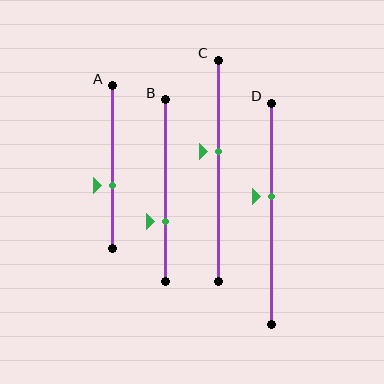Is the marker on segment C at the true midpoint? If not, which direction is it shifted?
No, the marker on segment C is shifted upward by about 9% of the segment length.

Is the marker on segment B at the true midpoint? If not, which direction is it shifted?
No, the marker on segment B is shifted downward by about 17% of the segment length.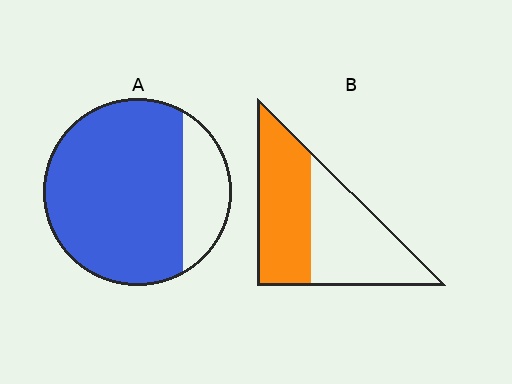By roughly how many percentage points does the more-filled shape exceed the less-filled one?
By roughly 30 percentage points (A over B).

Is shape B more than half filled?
Roughly half.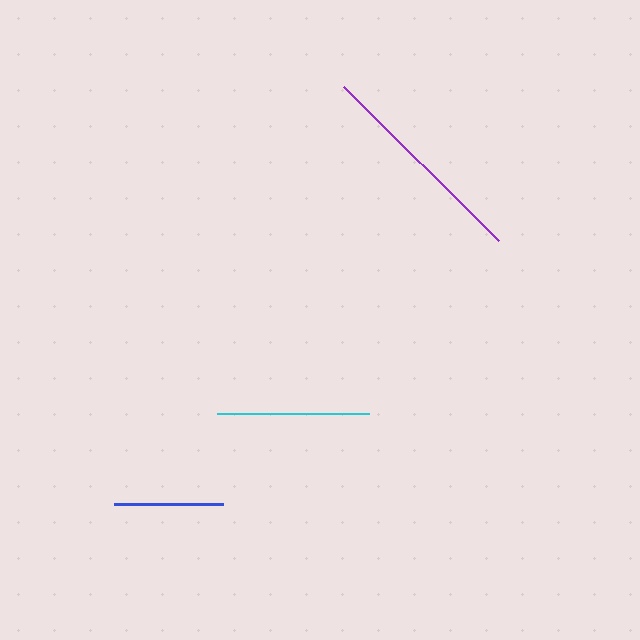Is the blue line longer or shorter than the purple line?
The purple line is longer than the blue line.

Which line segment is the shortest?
The blue line is the shortest at approximately 109 pixels.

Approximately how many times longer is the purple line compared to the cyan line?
The purple line is approximately 1.4 times the length of the cyan line.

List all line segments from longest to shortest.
From longest to shortest: purple, cyan, blue.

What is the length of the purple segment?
The purple segment is approximately 218 pixels long.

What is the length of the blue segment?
The blue segment is approximately 109 pixels long.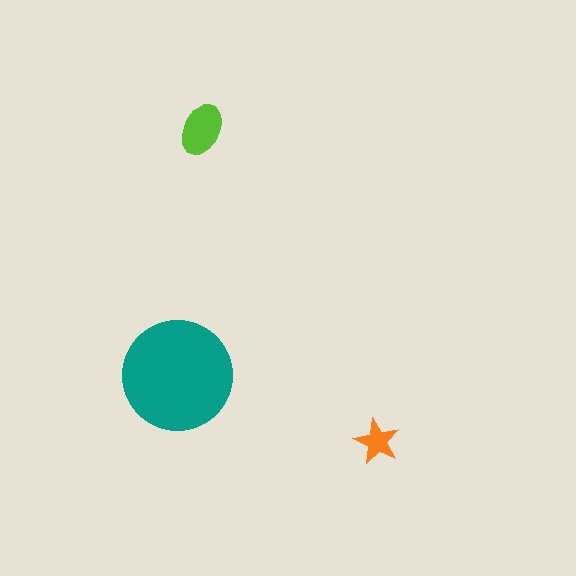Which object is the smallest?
The orange star.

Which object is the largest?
The teal circle.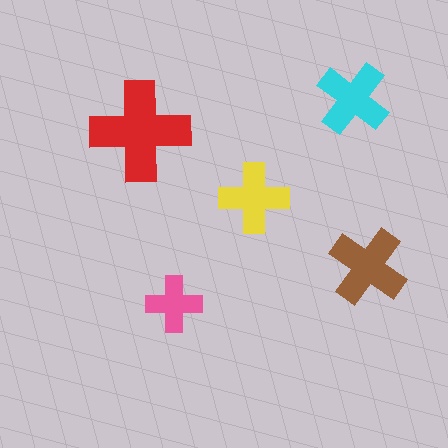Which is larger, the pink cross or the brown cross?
The brown one.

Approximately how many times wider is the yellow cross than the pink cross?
About 1.5 times wider.